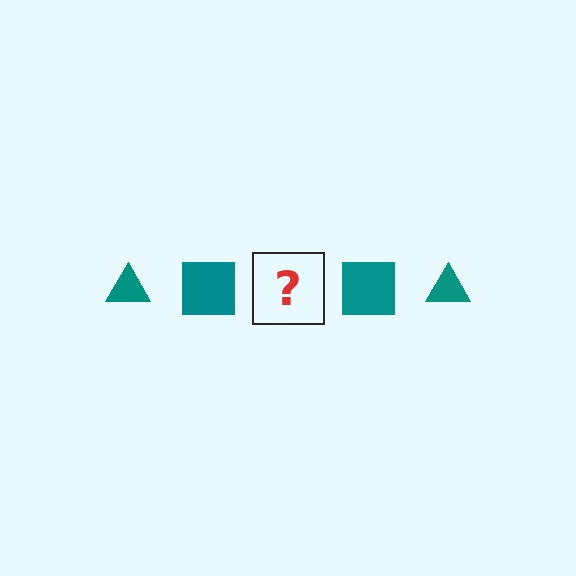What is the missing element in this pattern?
The missing element is a teal triangle.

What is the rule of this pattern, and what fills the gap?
The rule is that the pattern cycles through triangle, square shapes in teal. The gap should be filled with a teal triangle.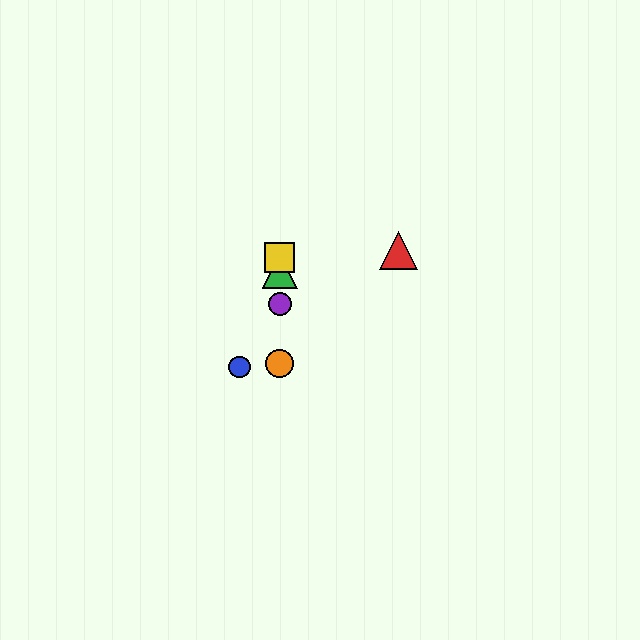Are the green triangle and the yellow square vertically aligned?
Yes, both are at x≈280.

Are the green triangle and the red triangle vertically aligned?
No, the green triangle is at x≈280 and the red triangle is at x≈399.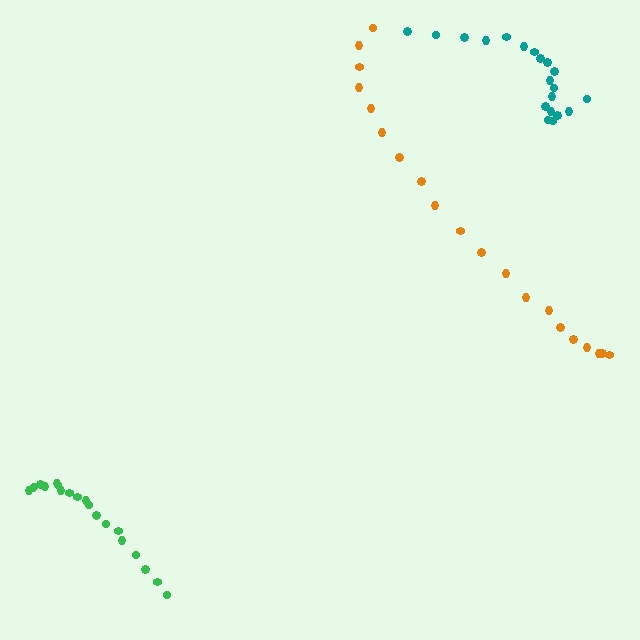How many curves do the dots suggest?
There are 3 distinct paths.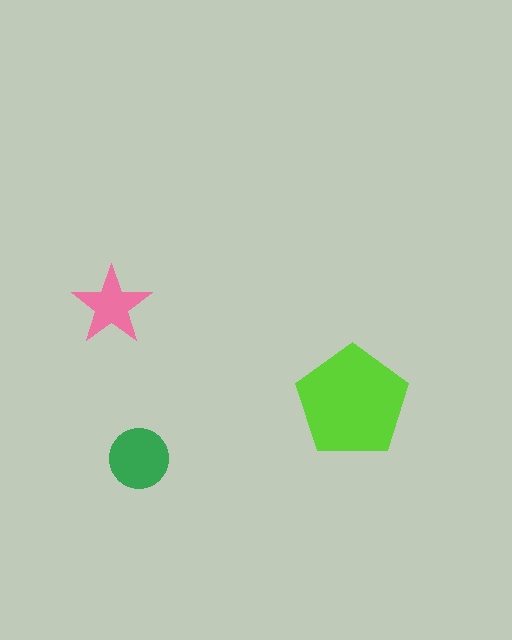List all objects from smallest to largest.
The pink star, the green circle, the lime pentagon.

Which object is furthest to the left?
The pink star is leftmost.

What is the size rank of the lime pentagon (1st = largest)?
1st.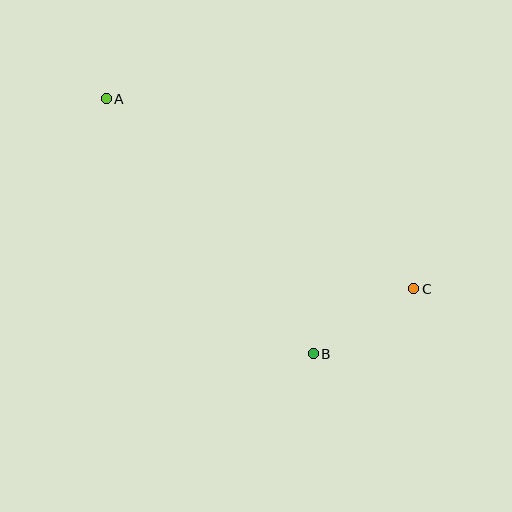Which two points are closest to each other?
Points B and C are closest to each other.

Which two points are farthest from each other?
Points A and C are farthest from each other.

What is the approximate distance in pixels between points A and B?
The distance between A and B is approximately 328 pixels.